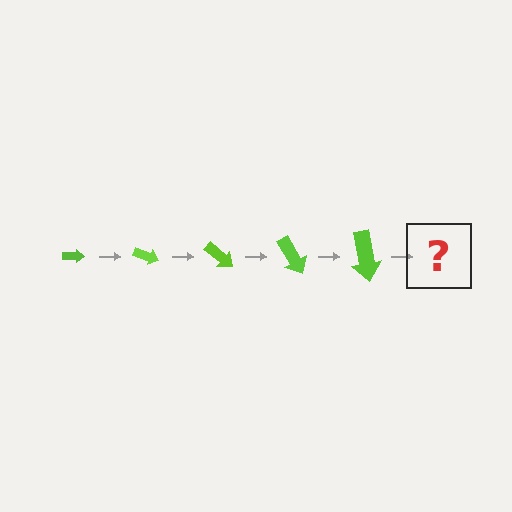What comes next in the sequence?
The next element should be an arrow, larger than the previous one and rotated 100 degrees from the start.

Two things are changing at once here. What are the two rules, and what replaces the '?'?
The two rules are that the arrow grows larger each step and it rotates 20 degrees each step. The '?' should be an arrow, larger than the previous one and rotated 100 degrees from the start.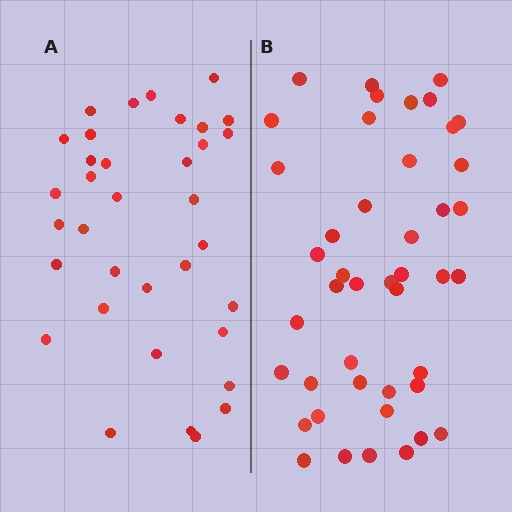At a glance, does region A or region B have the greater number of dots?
Region B (the right region) has more dots.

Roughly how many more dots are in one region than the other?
Region B has roughly 8 or so more dots than region A.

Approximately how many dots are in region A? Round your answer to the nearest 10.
About 40 dots. (The exact count is 35, which rounds to 40.)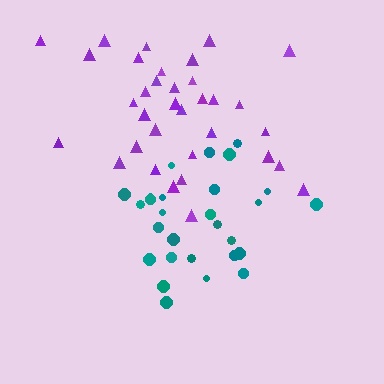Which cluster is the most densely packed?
Teal.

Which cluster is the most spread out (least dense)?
Purple.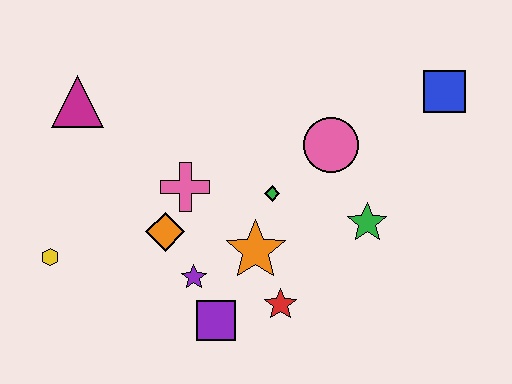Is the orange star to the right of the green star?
No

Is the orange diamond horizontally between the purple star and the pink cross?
No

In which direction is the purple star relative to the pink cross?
The purple star is below the pink cross.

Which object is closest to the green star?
The pink circle is closest to the green star.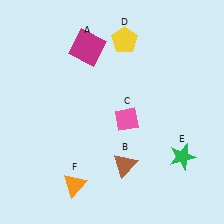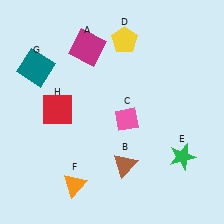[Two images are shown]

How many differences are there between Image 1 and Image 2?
There are 2 differences between the two images.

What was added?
A teal square (G), a red square (H) were added in Image 2.